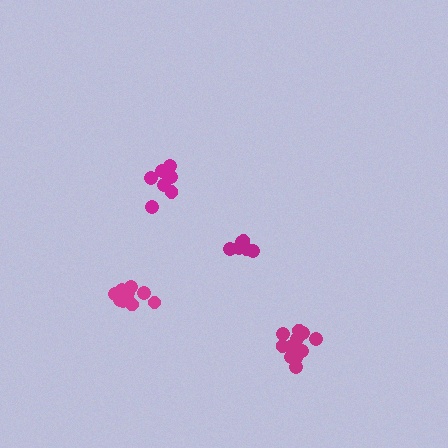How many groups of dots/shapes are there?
There are 4 groups.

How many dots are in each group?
Group 1: 10 dots, Group 2: 6 dots, Group 3: 7 dots, Group 4: 11 dots (34 total).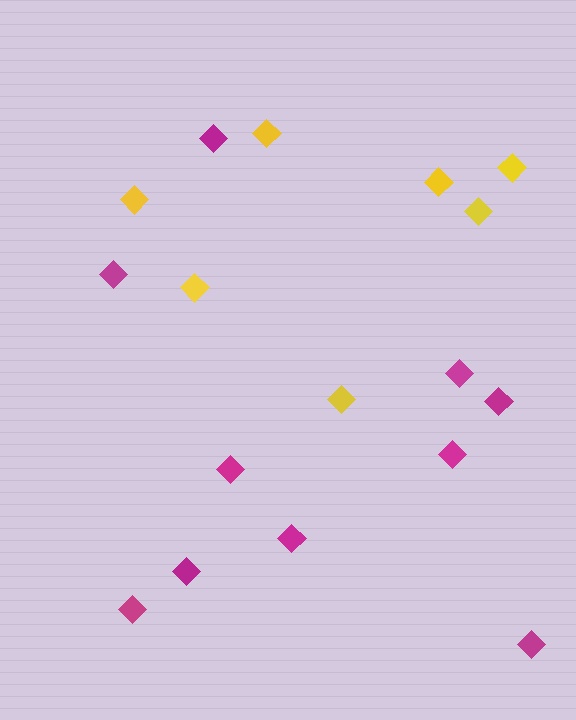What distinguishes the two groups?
There are 2 groups: one group of magenta diamonds (10) and one group of yellow diamonds (7).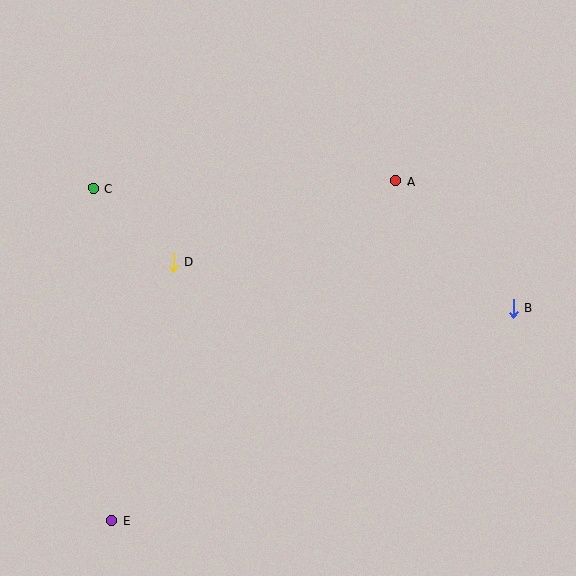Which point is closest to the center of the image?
Point D at (174, 262) is closest to the center.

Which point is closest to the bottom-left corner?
Point E is closest to the bottom-left corner.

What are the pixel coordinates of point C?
Point C is at (93, 188).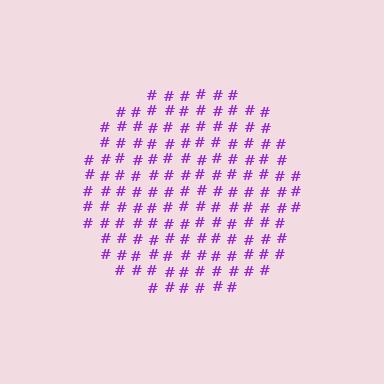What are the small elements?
The small elements are hash symbols.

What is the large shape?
The large shape is a circle.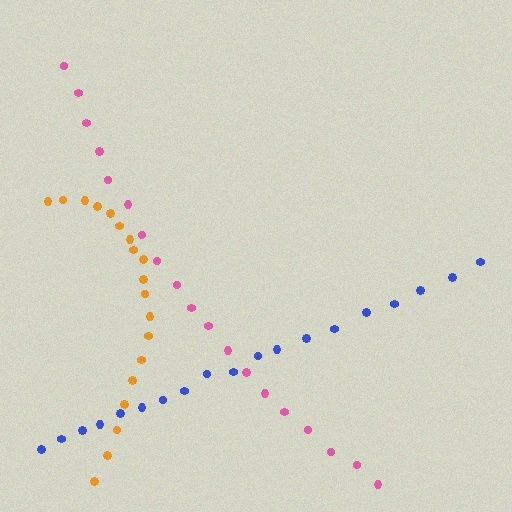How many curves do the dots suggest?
There are 3 distinct paths.